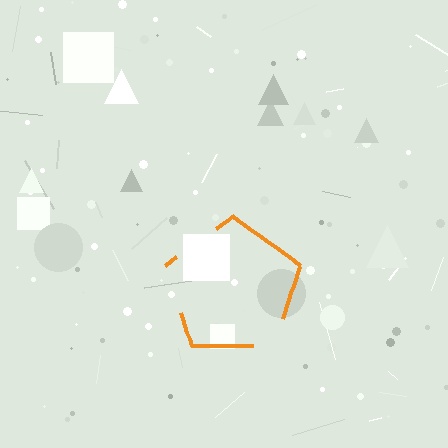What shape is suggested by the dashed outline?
The dashed outline suggests a pentagon.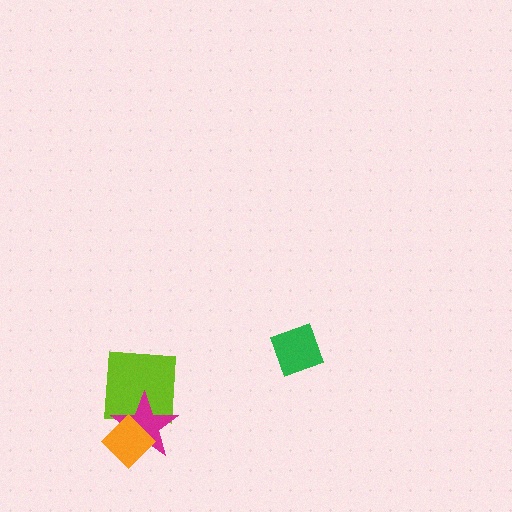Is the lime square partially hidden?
Yes, it is partially covered by another shape.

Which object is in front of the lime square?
The magenta star is in front of the lime square.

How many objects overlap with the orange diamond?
1 object overlaps with the orange diamond.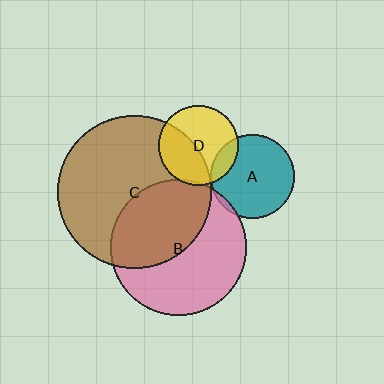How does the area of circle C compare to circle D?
Approximately 3.6 times.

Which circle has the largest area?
Circle C (brown).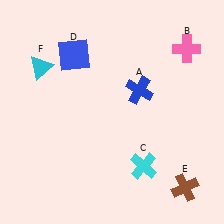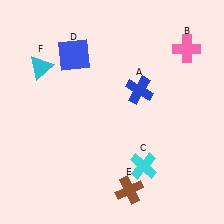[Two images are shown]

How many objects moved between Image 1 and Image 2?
1 object moved between the two images.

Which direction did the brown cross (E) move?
The brown cross (E) moved left.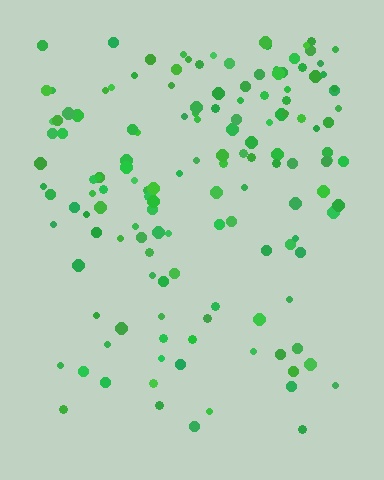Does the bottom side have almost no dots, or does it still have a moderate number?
Still a moderate number, just noticeably fewer than the top.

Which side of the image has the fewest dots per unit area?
The bottom.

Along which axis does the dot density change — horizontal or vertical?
Vertical.